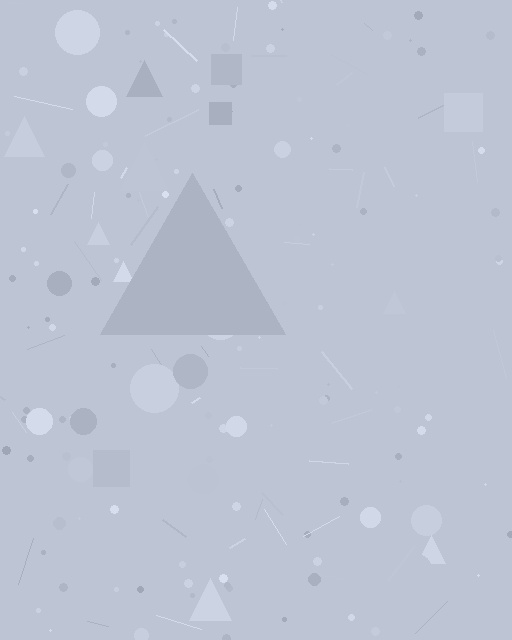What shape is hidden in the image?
A triangle is hidden in the image.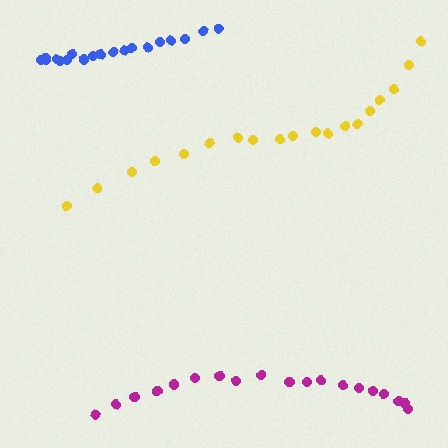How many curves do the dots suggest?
There are 3 distinct paths.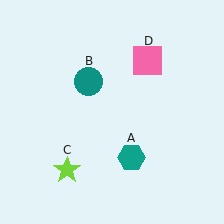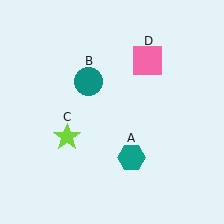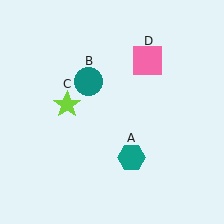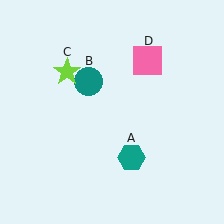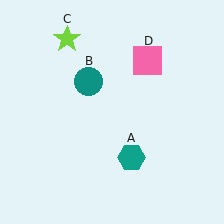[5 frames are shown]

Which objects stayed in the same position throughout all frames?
Teal hexagon (object A) and teal circle (object B) and pink square (object D) remained stationary.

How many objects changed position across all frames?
1 object changed position: lime star (object C).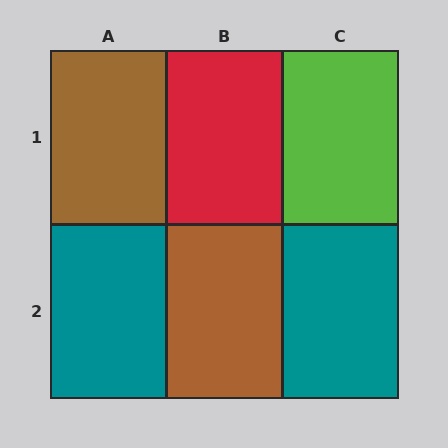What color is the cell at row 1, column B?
Red.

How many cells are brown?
2 cells are brown.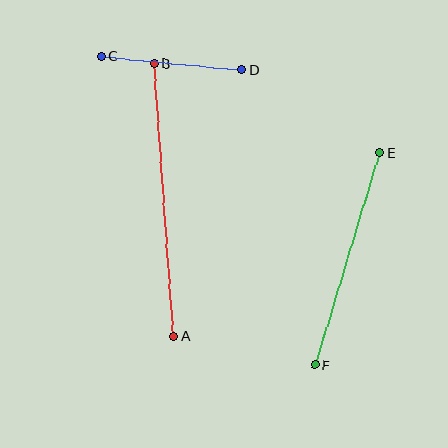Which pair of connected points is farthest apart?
Points A and B are farthest apart.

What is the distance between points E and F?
The distance is approximately 222 pixels.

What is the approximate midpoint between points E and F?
The midpoint is at approximately (347, 259) pixels.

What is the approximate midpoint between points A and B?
The midpoint is at approximately (164, 200) pixels.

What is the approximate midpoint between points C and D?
The midpoint is at approximately (172, 63) pixels.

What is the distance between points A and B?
The distance is approximately 273 pixels.